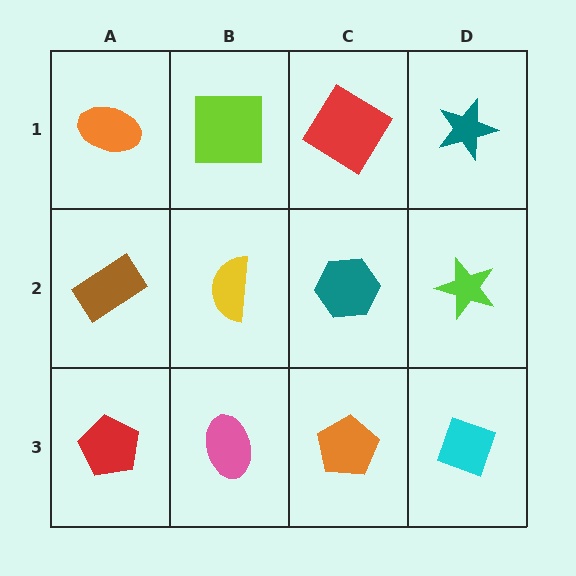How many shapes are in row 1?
4 shapes.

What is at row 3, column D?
A cyan diamond.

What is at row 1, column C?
A red diamond.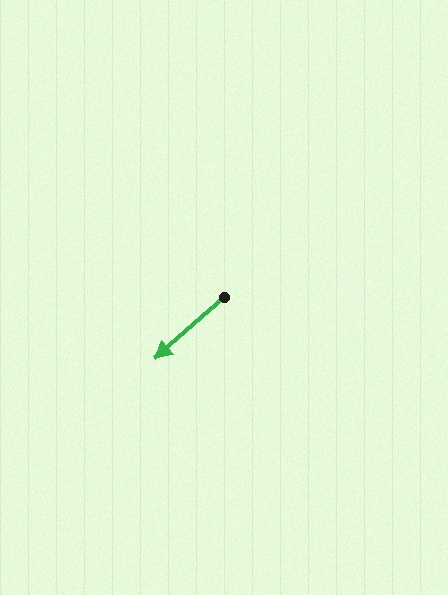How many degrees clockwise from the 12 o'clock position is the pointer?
Approximately 229 degrees.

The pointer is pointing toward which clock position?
Roughly 8 o'clock.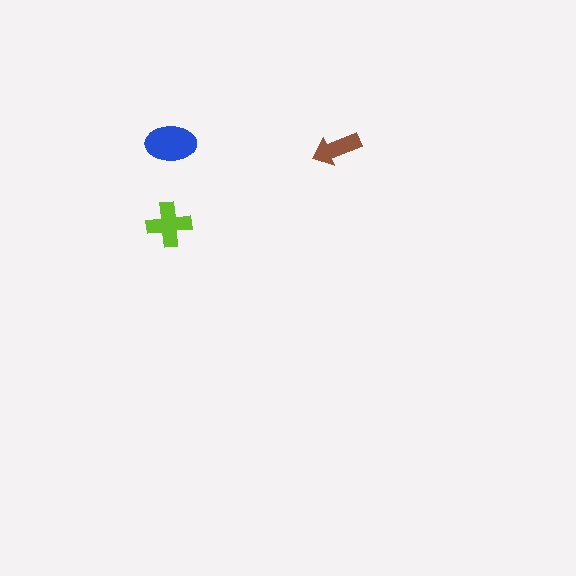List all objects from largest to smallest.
The blue ellipse, the lime cross, the brown arrow.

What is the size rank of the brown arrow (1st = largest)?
3rd.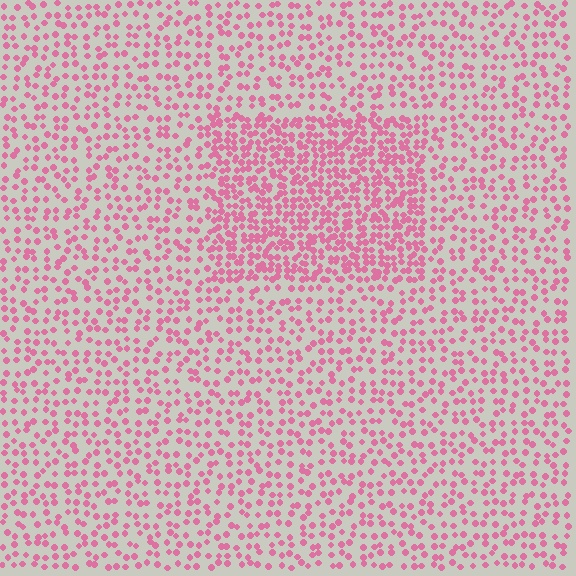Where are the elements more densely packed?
The elements are more densely packed inside the rectangle boundary.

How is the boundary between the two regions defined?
The boundary is defined by a change in element density (approximately 2.0x ratio). All elements are the same color, size, and shape.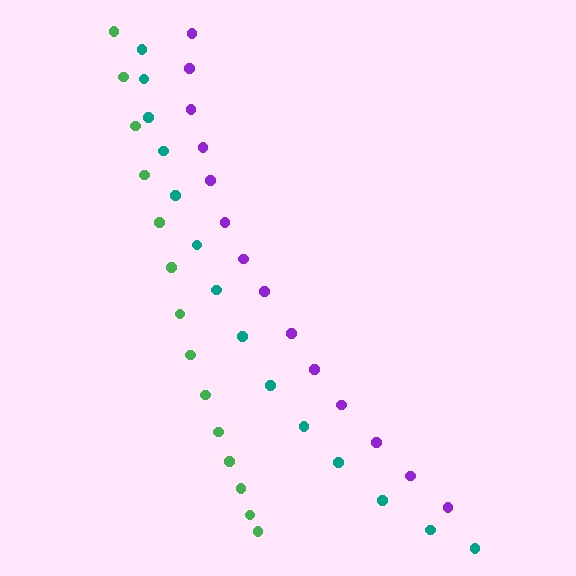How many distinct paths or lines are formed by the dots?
There are 3 distinct paths.